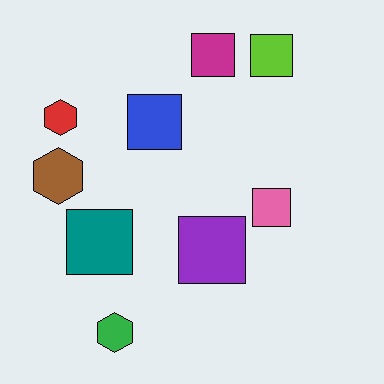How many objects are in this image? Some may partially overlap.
There are 9 objects.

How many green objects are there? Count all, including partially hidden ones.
There is 1 green object.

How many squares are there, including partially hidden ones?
There are 6 squares.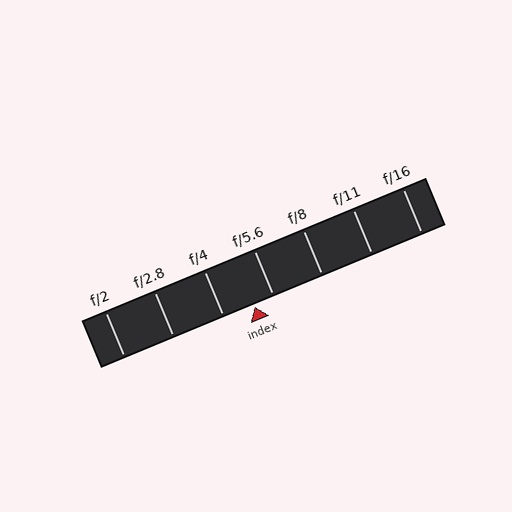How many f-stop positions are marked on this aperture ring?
There are 7 f-stop positions marked.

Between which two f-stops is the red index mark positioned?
The index mark is between f/4 and f/5.6.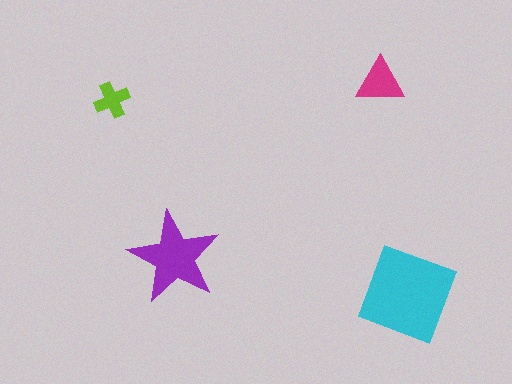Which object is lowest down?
The cyan diamond is bottommost.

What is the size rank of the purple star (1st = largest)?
2nd.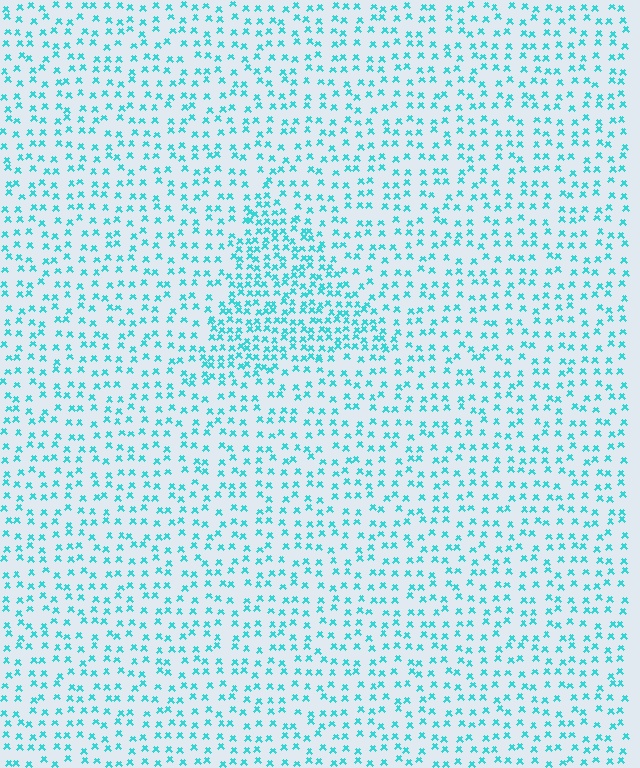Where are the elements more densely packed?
The elements are more densely packed inside the triangle boundary.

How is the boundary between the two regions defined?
The boundary is defined by a change in element density (approximately 1.9x ratio). All elements are the same color, size, and shape.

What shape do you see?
I see a triangle.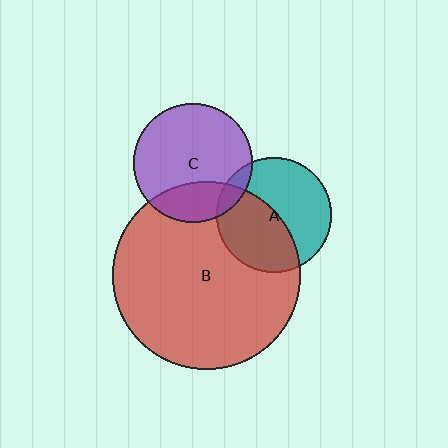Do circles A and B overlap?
Yes.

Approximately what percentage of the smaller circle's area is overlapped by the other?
Approximately 45%.